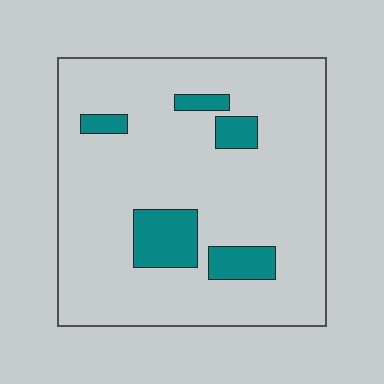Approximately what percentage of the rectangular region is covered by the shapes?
Approximately 15%.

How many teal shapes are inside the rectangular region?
5.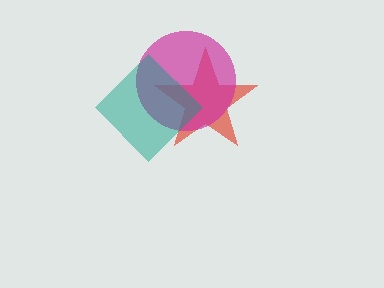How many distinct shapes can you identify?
There are 3 distinct shapes: a red star, a magenta circle, a teal diamond.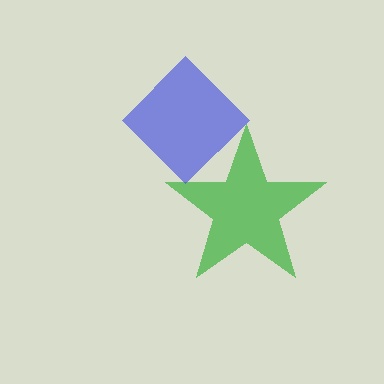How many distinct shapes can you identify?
There are 2 distinct shapes: a green star, a blue diamond.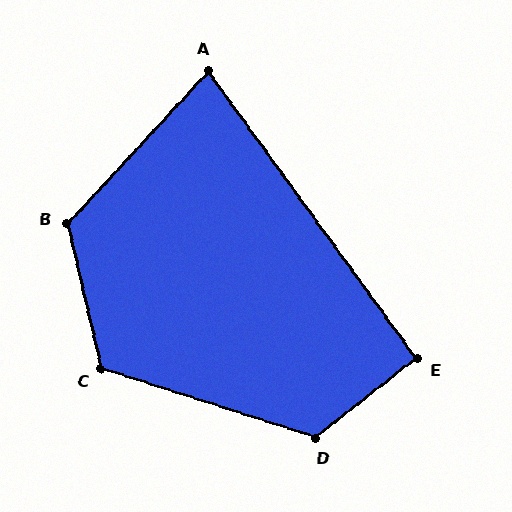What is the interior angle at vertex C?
Approximately 121 degrees (obtuse).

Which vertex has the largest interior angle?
D, at approximately 124 degrees.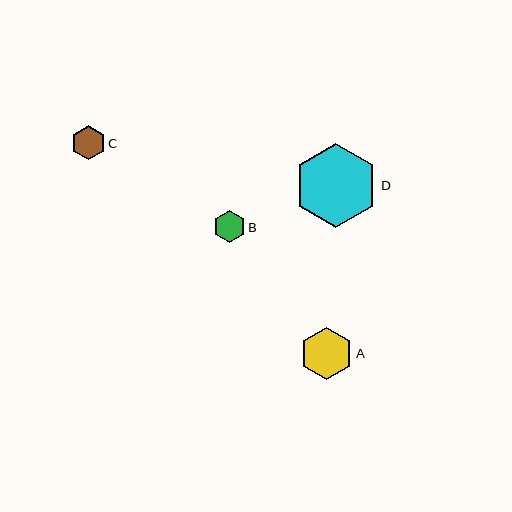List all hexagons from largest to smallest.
From largest to smallest: D, A, C, B.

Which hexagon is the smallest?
Hexagon B is the smallest with a size of approximately 32 pixels.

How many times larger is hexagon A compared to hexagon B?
Hexagon A is approximately 1.6 times the size of hexagon B.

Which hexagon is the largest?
Hexagon D is the largest with a size of approximately 84 pixels.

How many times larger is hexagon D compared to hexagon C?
Hexagon D is approximately 2.5 times the size of hexagon C.